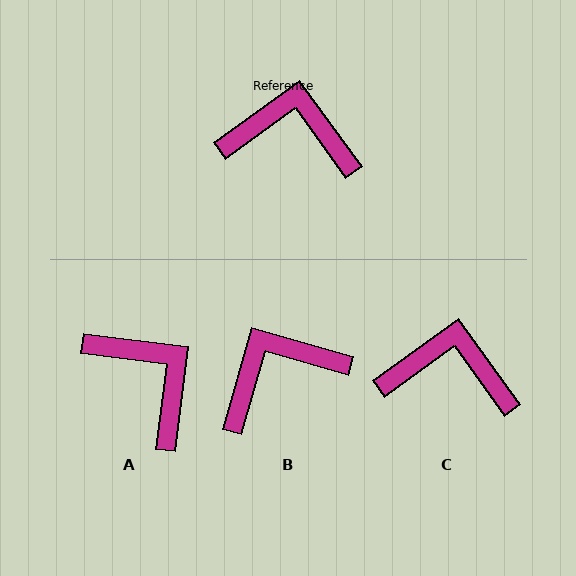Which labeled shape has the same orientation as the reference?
C.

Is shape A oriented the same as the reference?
No, it is off by about 43 degrees.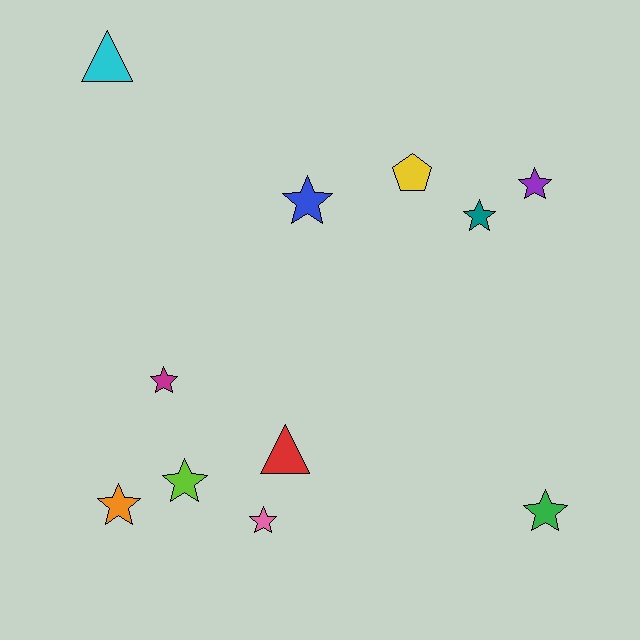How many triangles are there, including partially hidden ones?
There are 2 triangles.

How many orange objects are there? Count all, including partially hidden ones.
There is 1 orange object.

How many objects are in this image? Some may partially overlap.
There are 11 objects.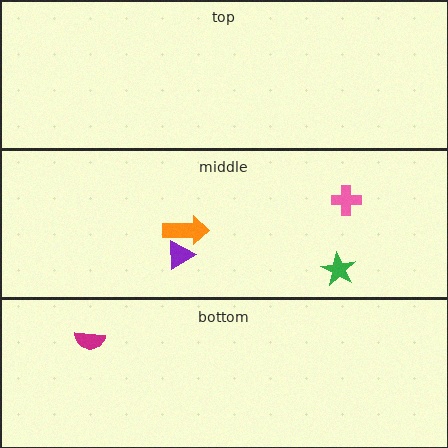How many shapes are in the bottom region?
1.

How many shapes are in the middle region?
4.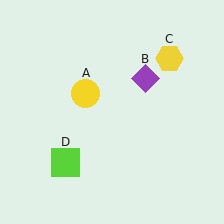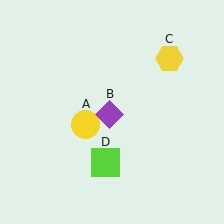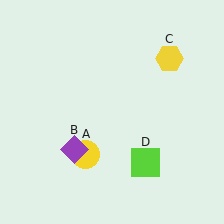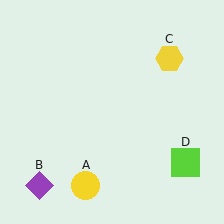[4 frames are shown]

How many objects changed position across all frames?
3 objects changed position: yellow circle (object A), purple diamond (object B), lime square (object D).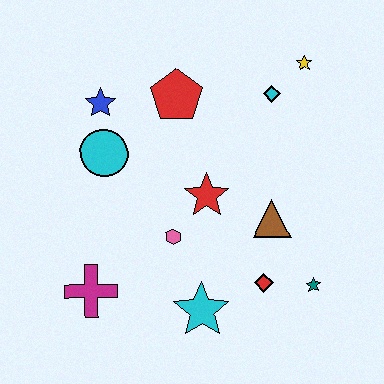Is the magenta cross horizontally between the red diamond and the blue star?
No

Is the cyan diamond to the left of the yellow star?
Yes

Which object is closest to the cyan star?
The red diamond is closest to the cyan star.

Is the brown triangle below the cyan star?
No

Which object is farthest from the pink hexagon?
The yellow star is farthest from the pink hexagon.